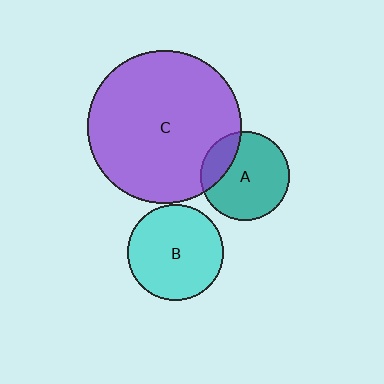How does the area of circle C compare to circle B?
Approximately 2.5 times.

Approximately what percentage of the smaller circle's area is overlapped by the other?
Approximately 20%.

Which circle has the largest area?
Circle C (purple).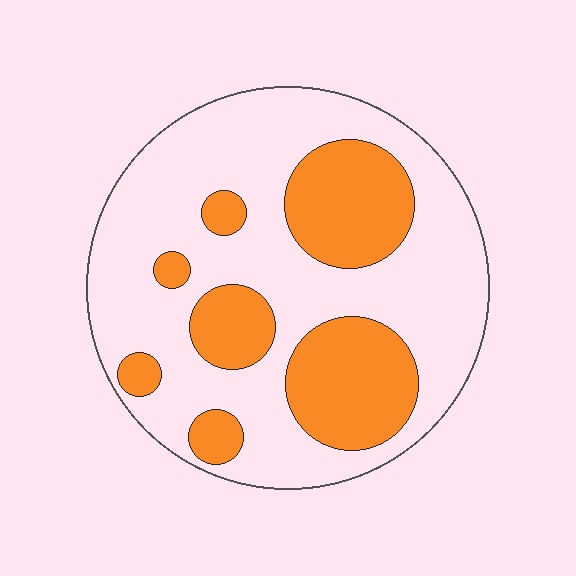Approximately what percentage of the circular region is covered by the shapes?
Approximately 30%.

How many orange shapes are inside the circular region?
7.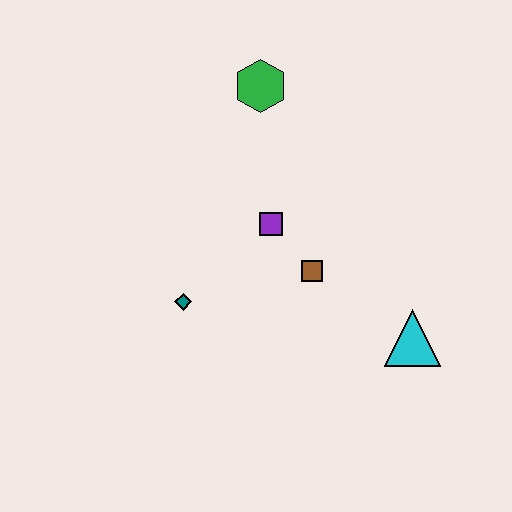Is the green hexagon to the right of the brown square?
No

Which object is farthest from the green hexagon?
The cyan triangle is farthest from the green hexagon.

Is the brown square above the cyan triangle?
Yes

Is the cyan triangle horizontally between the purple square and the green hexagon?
No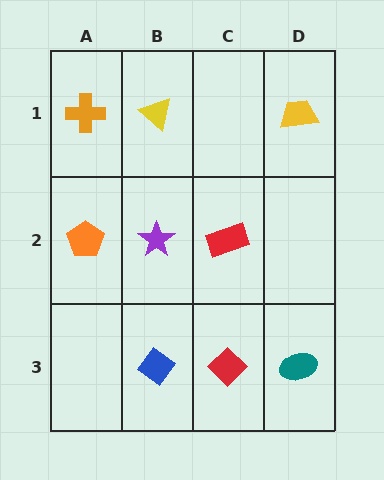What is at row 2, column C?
A red rectangle.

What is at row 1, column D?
A yellow trapezoid.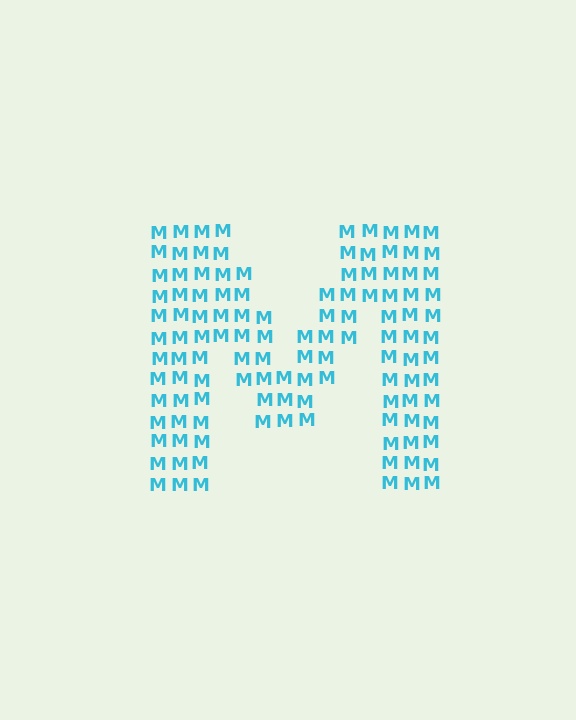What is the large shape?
The large shape is the letter M.